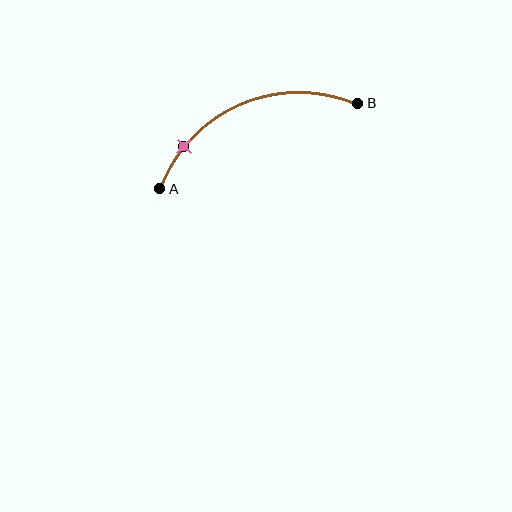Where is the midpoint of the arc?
The arc midpoint is the point on the curve farthest from the straight line joining A and B. It sits above that line.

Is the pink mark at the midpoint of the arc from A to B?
No. The pink mark lies on the arc but is closer to endpoint A. The arc midpoint would be at the point on the curve equidistant along the arc from both A and B.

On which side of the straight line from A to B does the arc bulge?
The arc bulges above the straight line connecting A and B.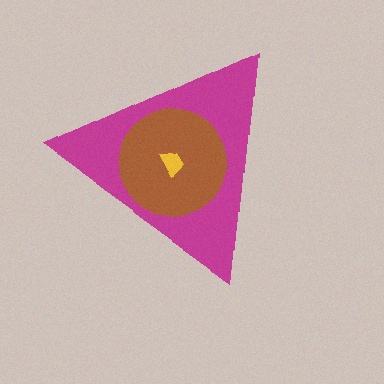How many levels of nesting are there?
3.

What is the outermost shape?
The magenta triangle.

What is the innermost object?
The yellow trapezoid.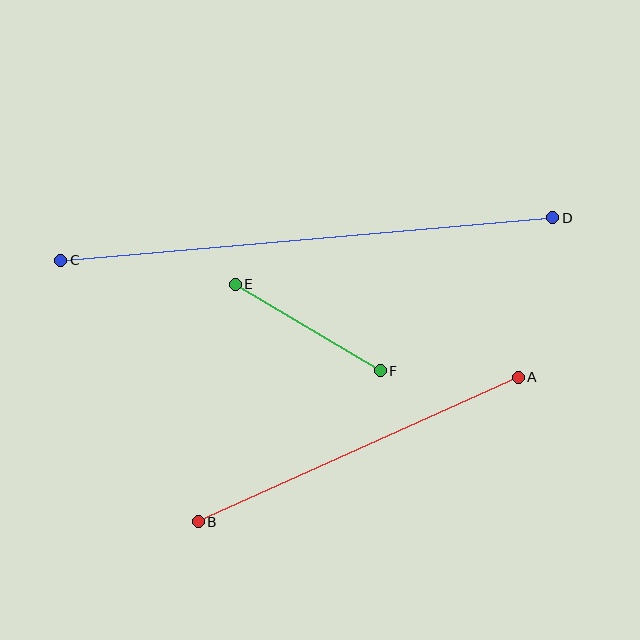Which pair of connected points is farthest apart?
Points C and D are farthest apart.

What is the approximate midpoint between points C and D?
The midpoint is at approximately (307, 239) pixels.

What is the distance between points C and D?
The distance is approximately 494 pixels.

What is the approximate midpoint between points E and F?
The midpoint is at approximately (308, 328) pixels.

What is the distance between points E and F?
The distance is approximately 169 pixels.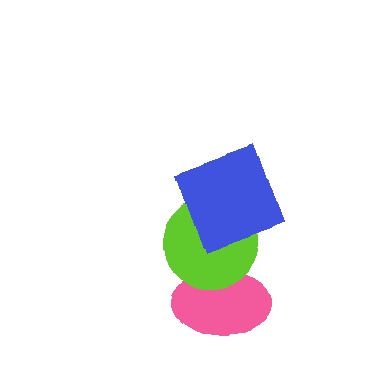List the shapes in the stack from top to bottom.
From top to bottom: the blue square, the lime circle, the pink ellipse.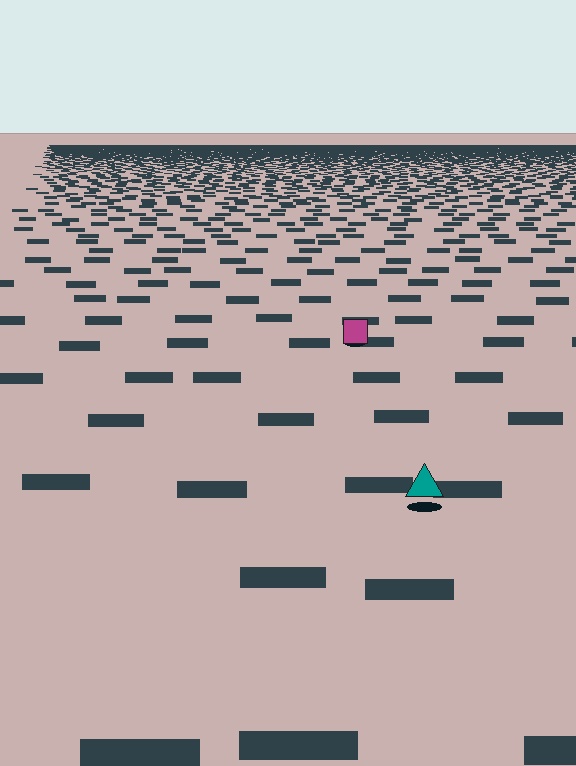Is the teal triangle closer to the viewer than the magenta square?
Yes. The teal triangle is closer — you can tell from the texture gradient: the ground texture is coarser near it.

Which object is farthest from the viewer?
The magenta square is farthest from the viewer. It appears smaller and the ground texture around it is denser.